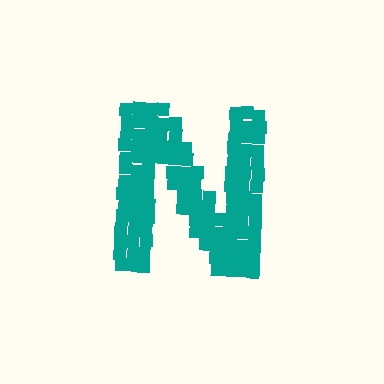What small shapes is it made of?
It is made of small squares.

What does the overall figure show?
The overall figure shows the letter N.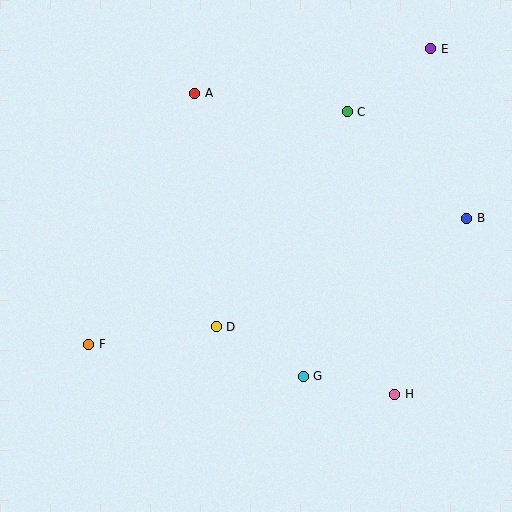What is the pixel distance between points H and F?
The distance between H and F is 310 pixels.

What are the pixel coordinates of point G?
Point G is at (303, 376).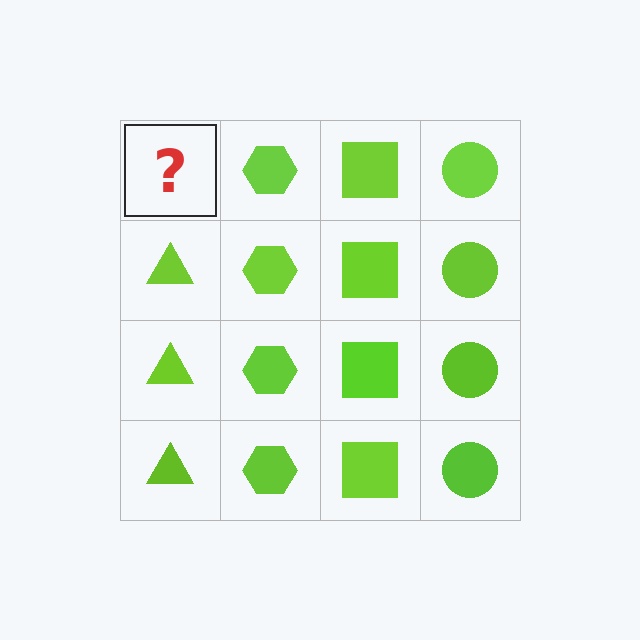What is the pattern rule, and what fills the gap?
The rule is that each column has a consistent shape. The gap should be filled with a lime triangle.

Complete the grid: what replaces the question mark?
The question mark should be replaced with a lime triangle.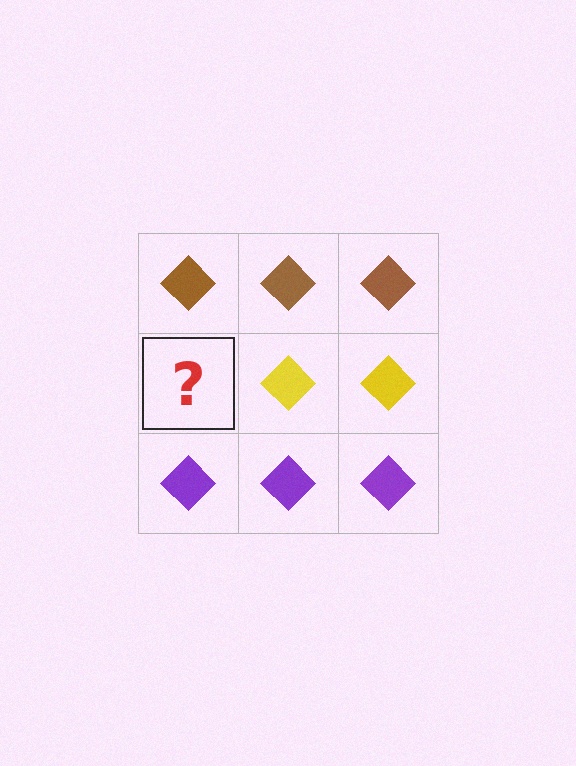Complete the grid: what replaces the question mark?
The question mark should be replaced with a yellow diamond.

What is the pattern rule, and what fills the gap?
The rule is that each row has a consistent color. The gap should be filled with a yellow diamond.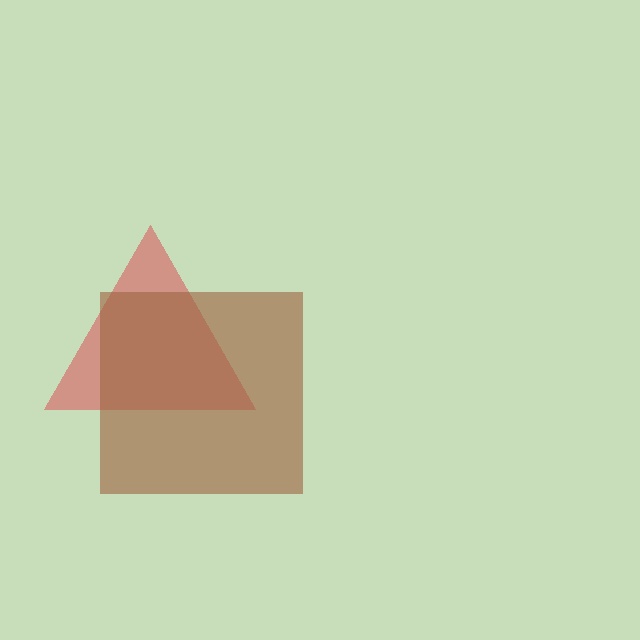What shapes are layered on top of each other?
The layered shapes are: a red triangle, a brown square.